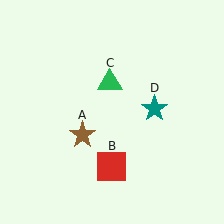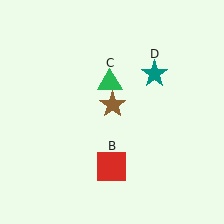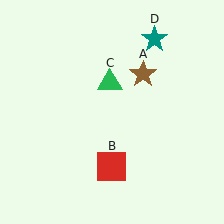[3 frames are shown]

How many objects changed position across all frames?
2 objects changed position: brown star (object A), teal star (object D).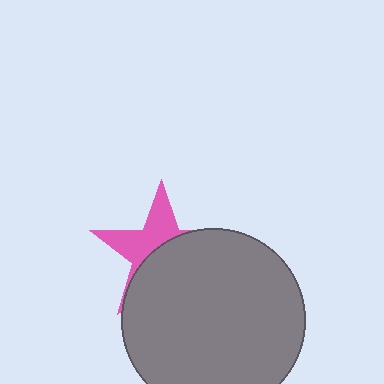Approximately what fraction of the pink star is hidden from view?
Roughly 58% of the pink star is hidden behind the gray circle.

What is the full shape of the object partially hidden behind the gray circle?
The partially hidden object is a pink star.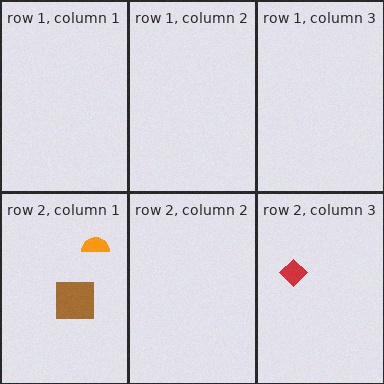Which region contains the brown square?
The row 2, column 1 region.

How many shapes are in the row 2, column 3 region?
1.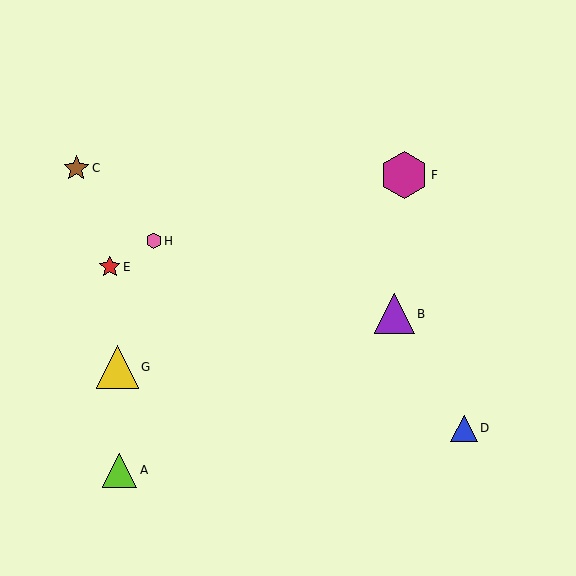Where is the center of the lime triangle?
The center of the lime triangle is at (120, 470).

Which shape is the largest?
The magenta hexagon (labeled F) is the largest.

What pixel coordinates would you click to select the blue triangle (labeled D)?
Click at (464, 428) to select the blue triangle D.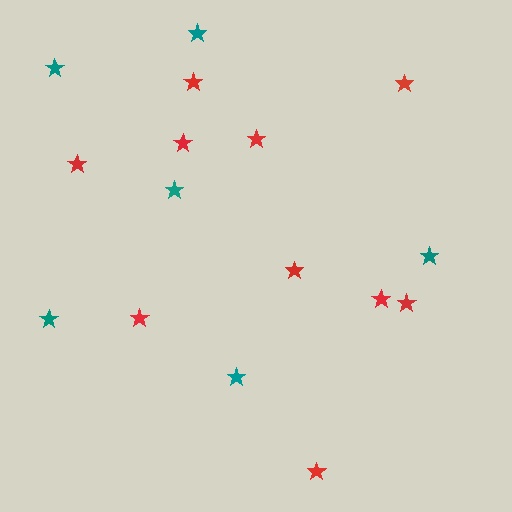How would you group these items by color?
There are 2 groups: one group of red stars (10) and one group of teal stars (6).